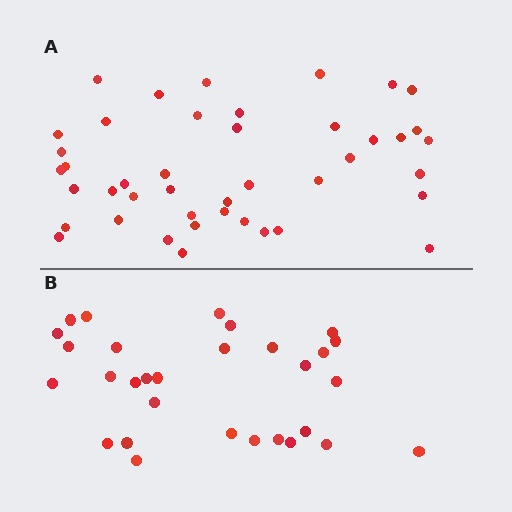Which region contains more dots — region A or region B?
Region A (the top region) has more dots.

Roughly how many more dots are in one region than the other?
Region A has approximately 15 more dots than region B.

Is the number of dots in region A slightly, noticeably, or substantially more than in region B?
Region A has noticeably more, but not dramatically so. The ratio is roughly 1.4 to 1.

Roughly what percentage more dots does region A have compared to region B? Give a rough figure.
About 45% more.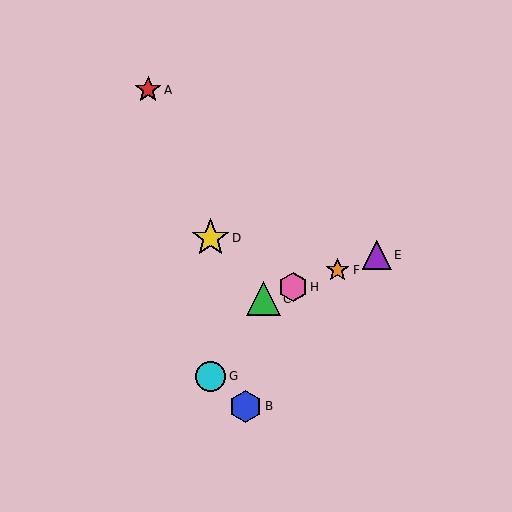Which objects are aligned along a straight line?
Objects C, E, F, H are aligned along a straight line.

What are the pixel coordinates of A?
Object A is at (148, 90).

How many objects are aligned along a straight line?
4 objects (C, E, F, H) are aligned along a straight line.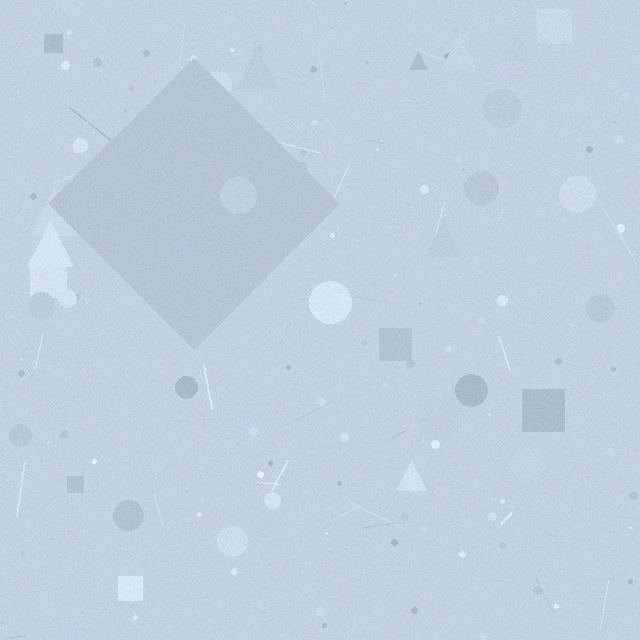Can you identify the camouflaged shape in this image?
The camouflaged shape is a diamond.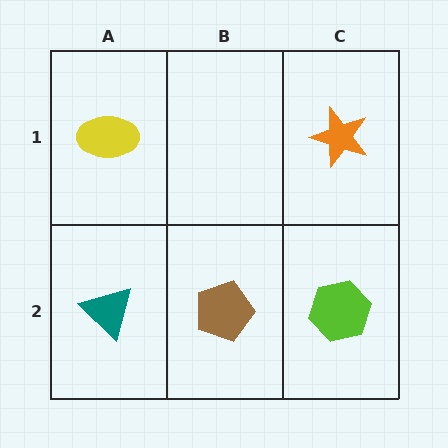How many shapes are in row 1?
2 shapes.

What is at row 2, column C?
A lime hexagon.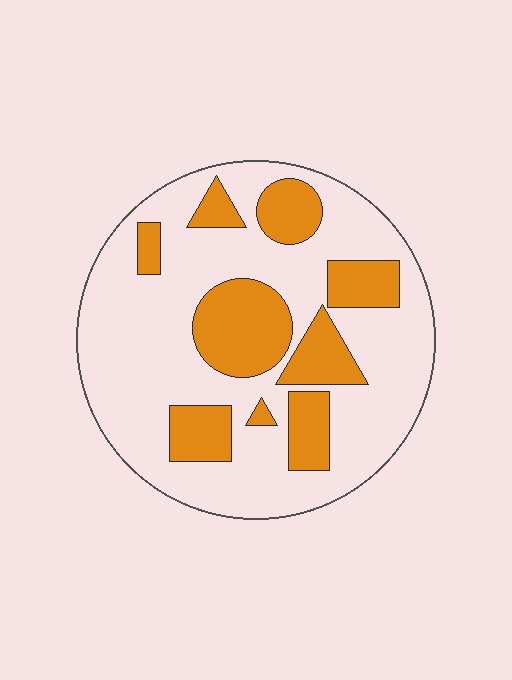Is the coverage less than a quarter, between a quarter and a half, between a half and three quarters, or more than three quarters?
Between a quarter and a half.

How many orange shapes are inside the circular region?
9.